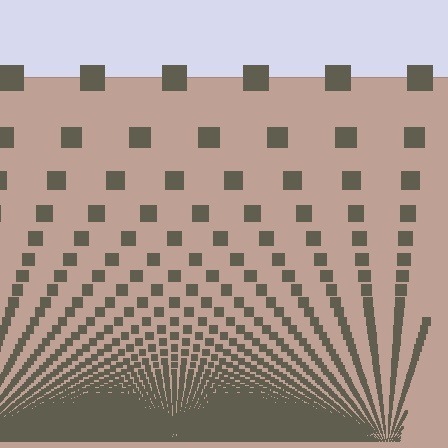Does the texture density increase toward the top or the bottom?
Density increases toward the bottom.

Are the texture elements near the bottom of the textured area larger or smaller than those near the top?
Smaller. The gradient is inverted — elements near the bottom are smaller and denser.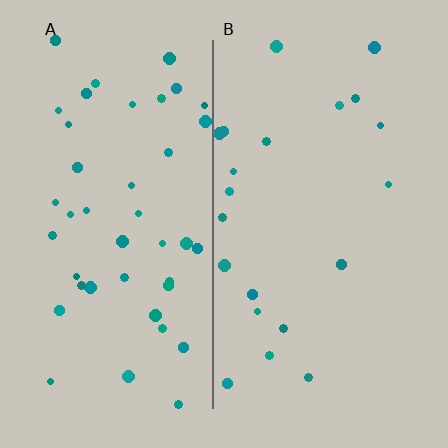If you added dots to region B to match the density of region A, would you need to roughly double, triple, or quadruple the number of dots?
Approximately double.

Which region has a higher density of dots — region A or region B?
A (the left).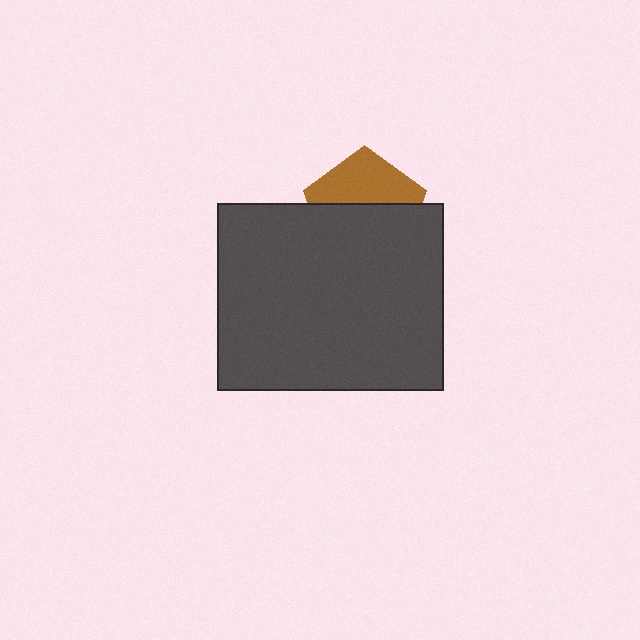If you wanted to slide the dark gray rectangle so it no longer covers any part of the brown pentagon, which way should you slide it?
Slide it down — that is the most direct way to separate the two shapes.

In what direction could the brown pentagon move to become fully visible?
The brown pentagon could move up. That would shift it out from behind the dark gray rectangle entirely.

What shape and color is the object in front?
The object in front is a dark gray rectangle.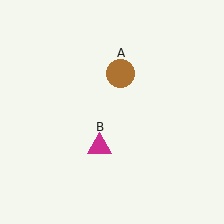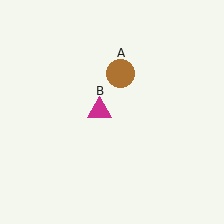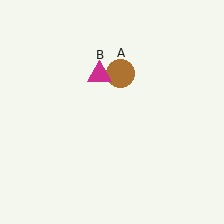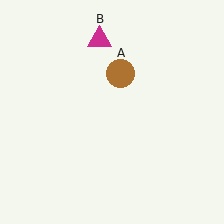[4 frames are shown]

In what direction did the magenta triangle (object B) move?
The magenta triangle (object B) moved up.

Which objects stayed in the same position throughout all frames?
Brown circle (object A) remained stationary.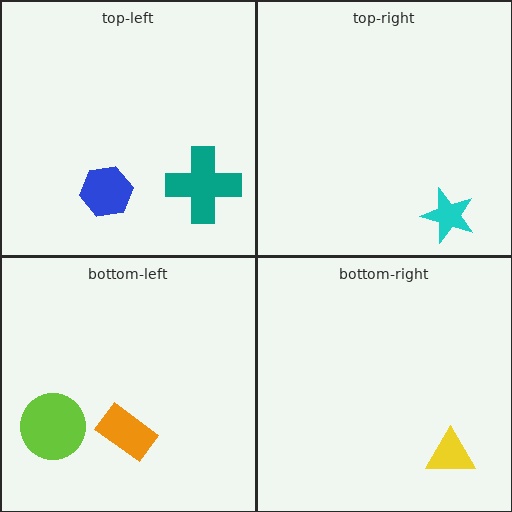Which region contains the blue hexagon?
The top-left region.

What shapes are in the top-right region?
The cyan star.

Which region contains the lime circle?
The bottom-left region.